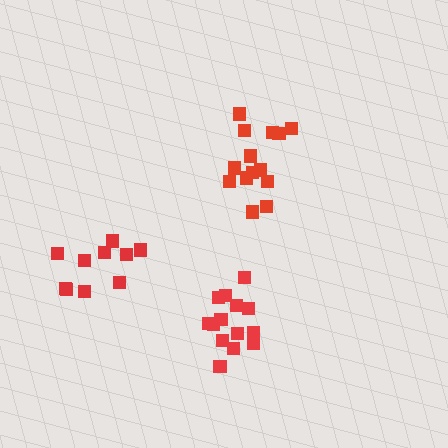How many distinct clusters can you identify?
There are 3 distinct clusters.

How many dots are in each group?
Group 1: 14 dots, Group 2: 10 dots, Group 3: 14 dots (38 total).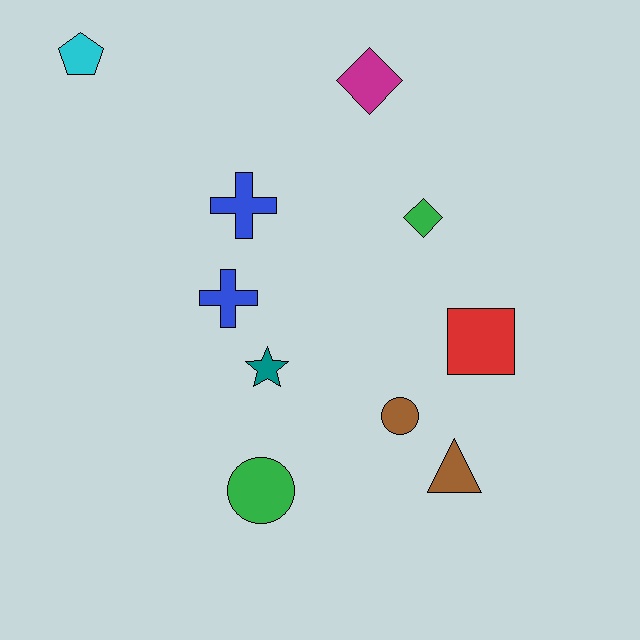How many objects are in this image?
There are 10 objects.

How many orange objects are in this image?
There are no orange objects.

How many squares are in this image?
There is 1 square.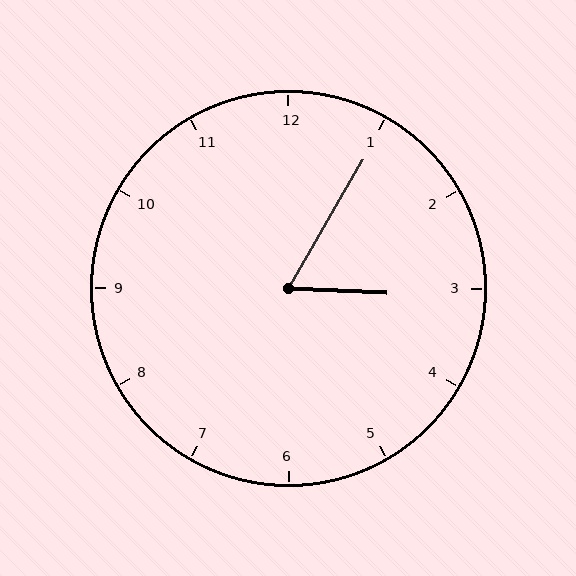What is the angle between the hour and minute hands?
Approximately 62 degrees.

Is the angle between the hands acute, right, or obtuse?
It is acute.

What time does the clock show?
3:05.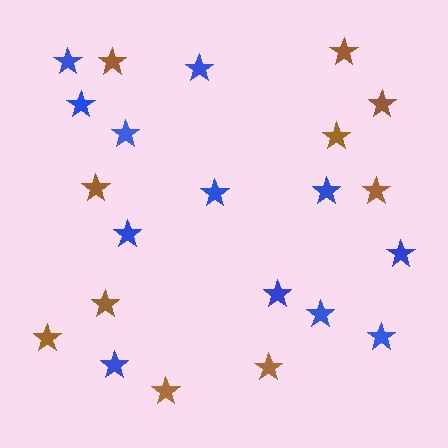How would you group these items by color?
There are 2 groups: one group of brown stars (10) and one group of blue stars (12).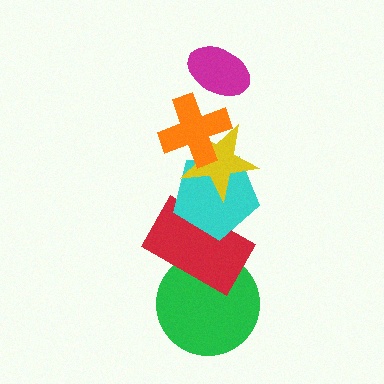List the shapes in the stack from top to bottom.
From top to bottom: the magenta ellipse, the orange cross, the yellow star, the cyan pentagon, the red rectangle, the green circle.